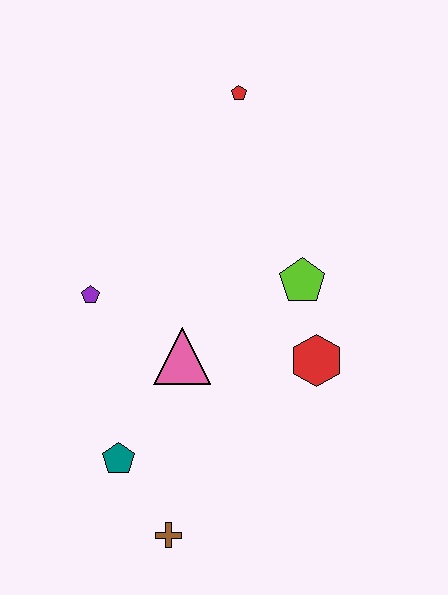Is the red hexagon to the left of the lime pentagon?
No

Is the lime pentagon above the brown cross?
Yes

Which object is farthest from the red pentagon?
The brown cross is farthest from the red pentagon.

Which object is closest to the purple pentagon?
The pink triangle is closest to the purple pentagon.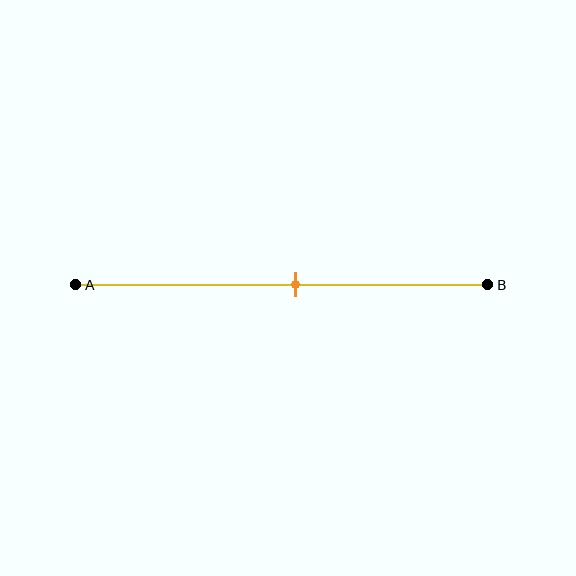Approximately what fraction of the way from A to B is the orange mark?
The orange mark is approximately 55% of the way from A to B.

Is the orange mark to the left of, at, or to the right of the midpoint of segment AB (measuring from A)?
The orange mark is to the right of the midpoint of segment AB.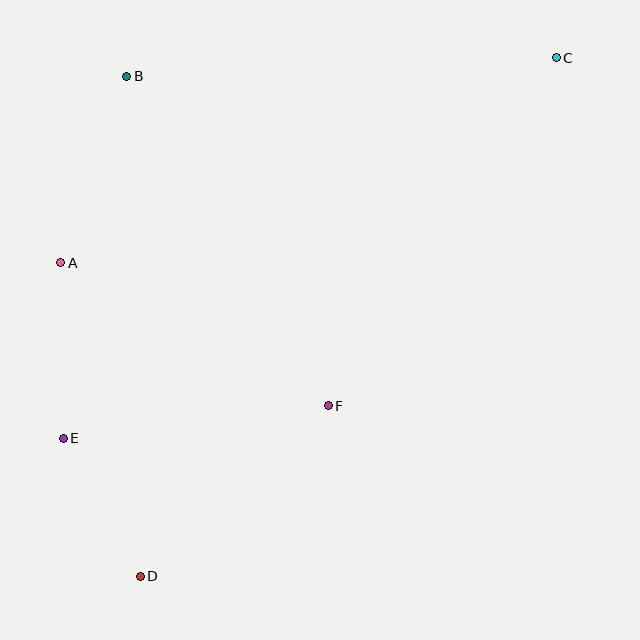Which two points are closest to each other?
Points D and E are closest to each other.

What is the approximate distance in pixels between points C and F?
The distance between C and F is approximately 416 pixels.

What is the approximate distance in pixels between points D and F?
The distance between D and F is approximately 254 pixels.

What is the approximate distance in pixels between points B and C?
The distance between B and C is approximately 430 pixels.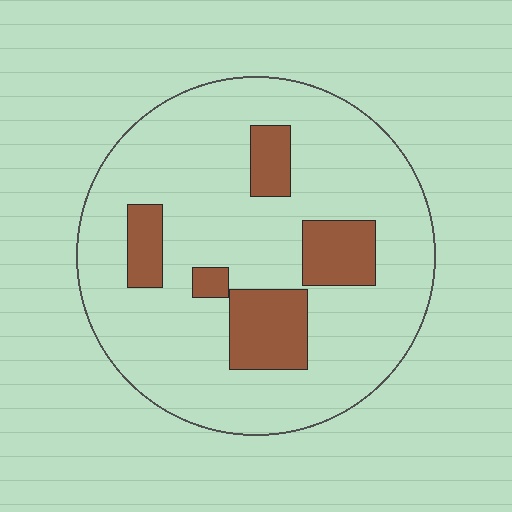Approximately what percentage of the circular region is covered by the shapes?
Approximately 20%.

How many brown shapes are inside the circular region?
5.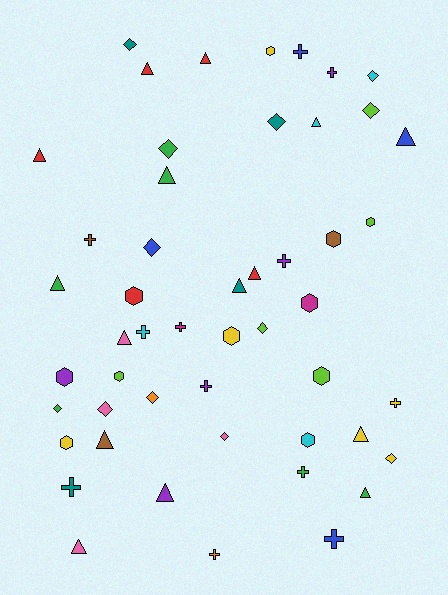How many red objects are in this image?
There are 5 red objects.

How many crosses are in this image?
There are 12 crosses.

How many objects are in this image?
There are 50 objects.